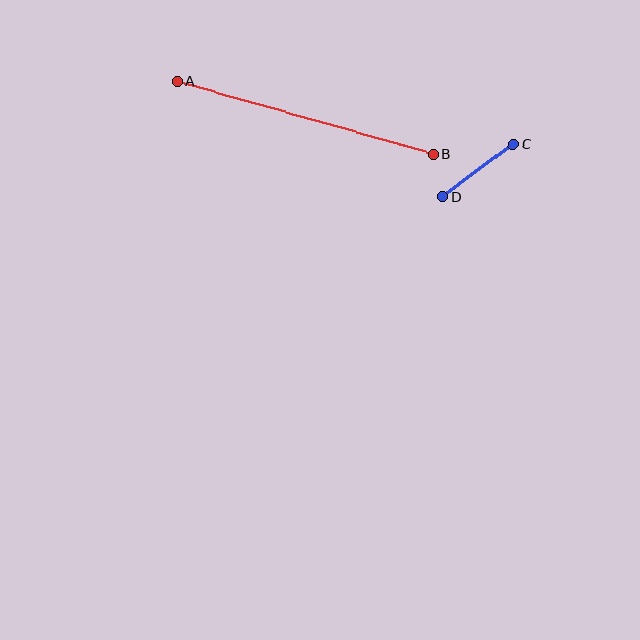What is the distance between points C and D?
The distance is approximately 88 pixels.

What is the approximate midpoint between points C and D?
The midpoint is at approximately (478, 170) pixels.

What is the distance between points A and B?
The distance is approximately 266 pixels.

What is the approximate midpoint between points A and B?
The midpoint is at approximately (306, 118) pixels.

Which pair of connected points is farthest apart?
Points A and B are farthest apart.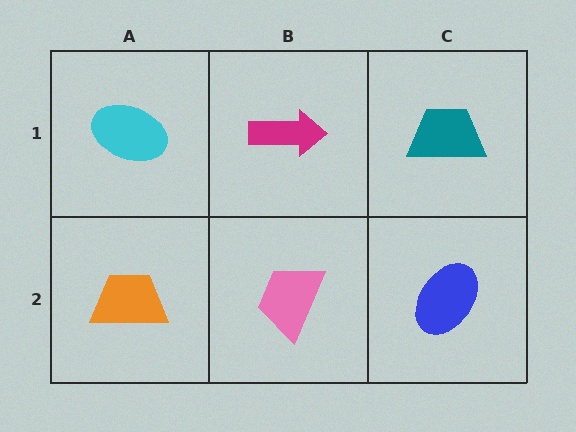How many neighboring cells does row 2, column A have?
2.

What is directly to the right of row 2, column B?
A blue ellipse.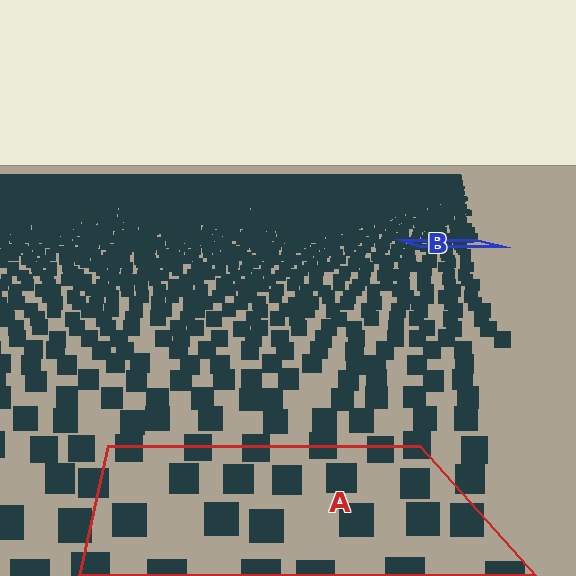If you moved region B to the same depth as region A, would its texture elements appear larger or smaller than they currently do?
They would appear larger. At a closer depth, the same texture elements are projected at a bigger on-screen size.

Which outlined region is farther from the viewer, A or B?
Region B is farther from the viewer — the texture elements inside it appear smaller and more densely packed.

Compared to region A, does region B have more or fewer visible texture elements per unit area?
Region B has more texture elements per unit area — they are packed more densely because it is farther away.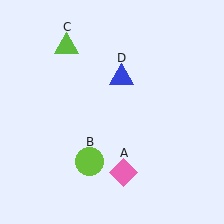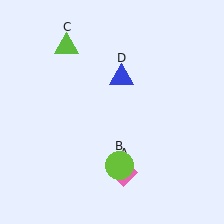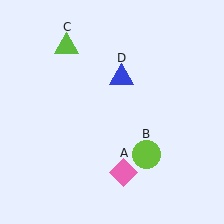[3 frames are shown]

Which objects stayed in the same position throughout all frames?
Pink diamond (object A) and lime triangle (object C) and blue triangle (object D) remained stationary.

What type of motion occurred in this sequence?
The lime circle (object B) rotated counterclockwise around the center of the scene.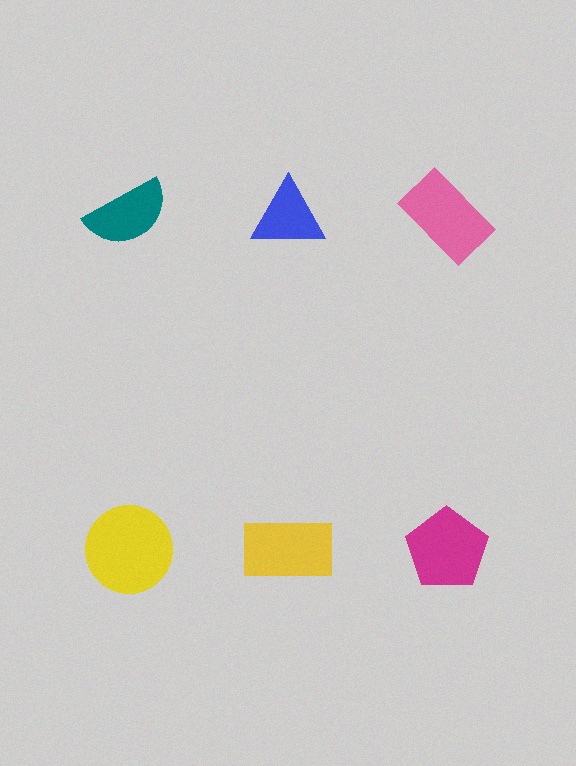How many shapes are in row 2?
3 shapes.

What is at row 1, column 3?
A pink rectangle.